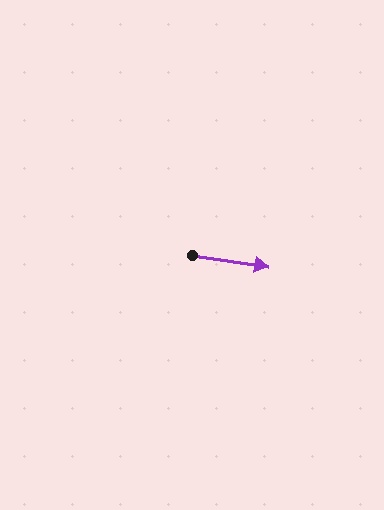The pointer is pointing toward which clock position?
Roughly 3 o'clock.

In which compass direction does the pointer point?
East.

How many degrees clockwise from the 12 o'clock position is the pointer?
Approximately 99 degrees.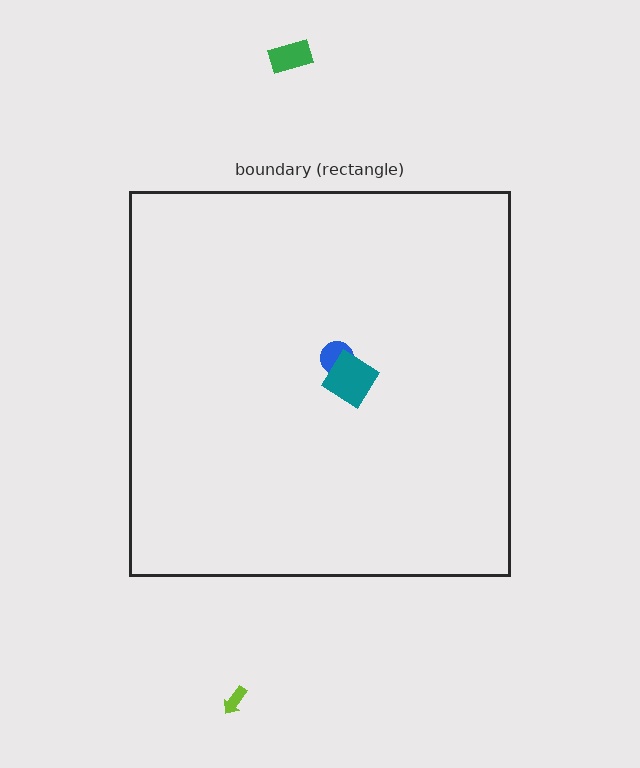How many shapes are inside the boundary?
2 inside, 2 outside.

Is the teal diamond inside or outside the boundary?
Inside.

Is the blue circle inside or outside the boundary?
Inside.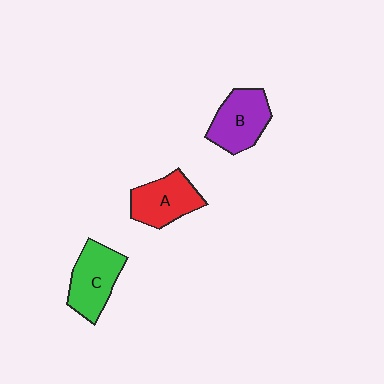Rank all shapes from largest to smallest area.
From largest to smallest: C (green), B (purple), A (red).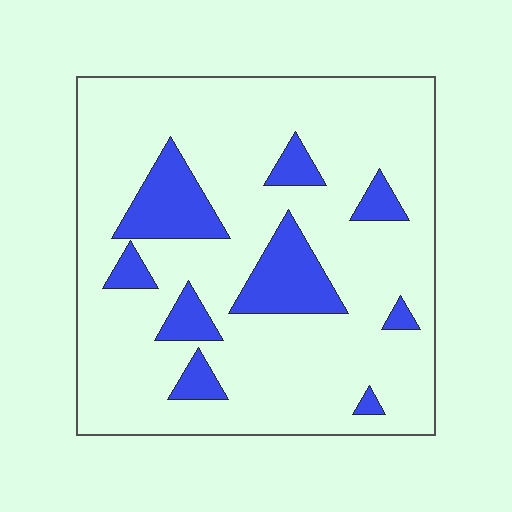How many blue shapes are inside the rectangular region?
9.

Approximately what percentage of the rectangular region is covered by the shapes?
Approximately 15%.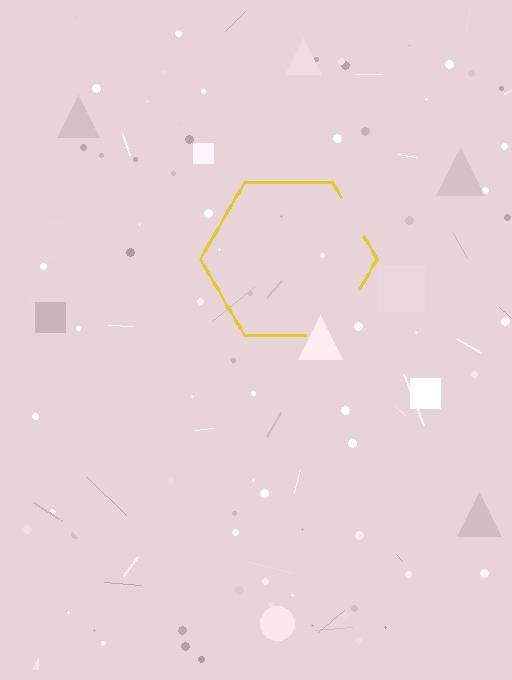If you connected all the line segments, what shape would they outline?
They would outline a hexagon.